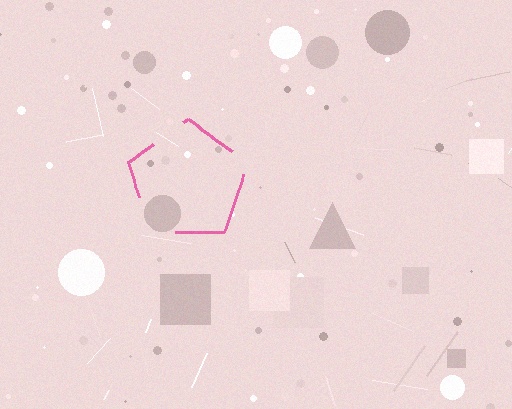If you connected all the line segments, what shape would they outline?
They would outline a pentagon.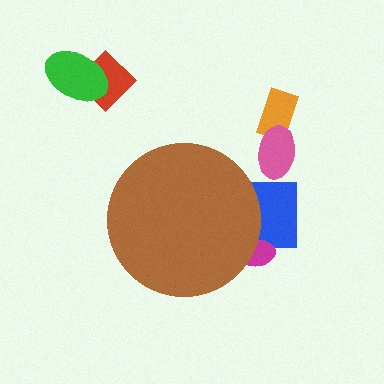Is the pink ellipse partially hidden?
No, the pink ellipse is fully visible.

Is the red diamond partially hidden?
No, the red diamond is fully visible.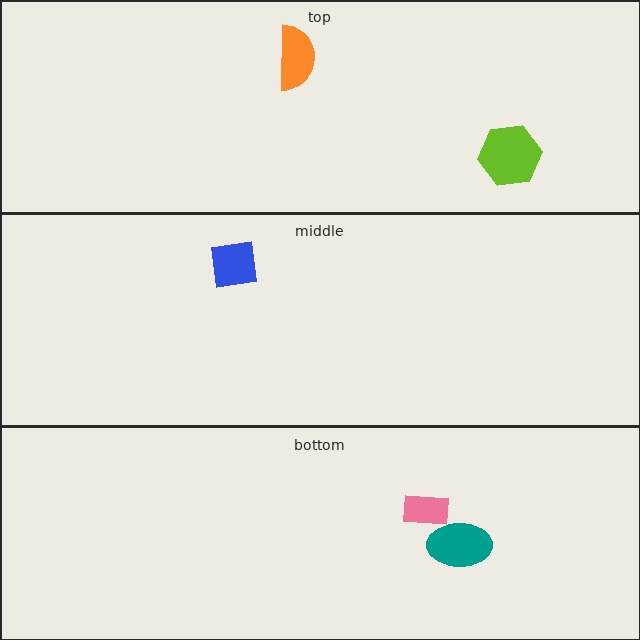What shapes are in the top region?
The lime hexagon, the orange semicircle.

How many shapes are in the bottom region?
2.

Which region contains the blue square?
The middle region.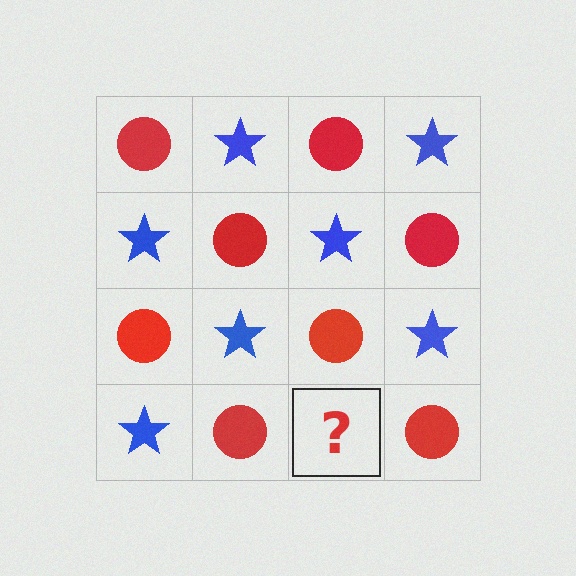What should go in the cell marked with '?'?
The missing cell should contain a blue star.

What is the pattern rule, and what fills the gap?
The rule is that it alternates red circle and blue star in a checkerboard pattern. The gap should be filled with a blue star.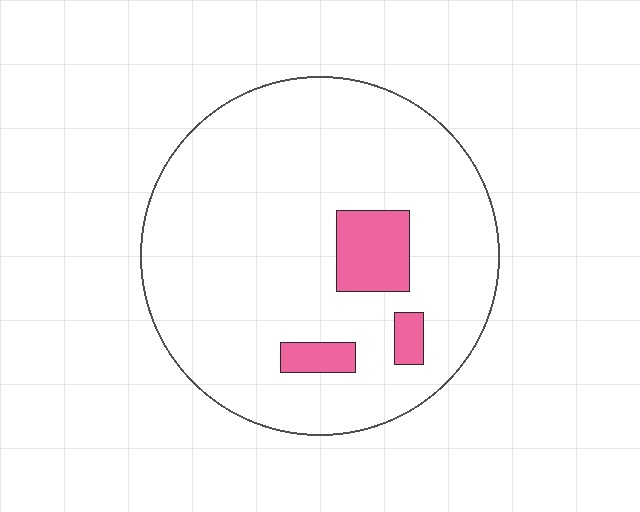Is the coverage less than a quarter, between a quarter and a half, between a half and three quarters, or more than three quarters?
Less than a quarter.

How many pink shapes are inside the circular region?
3.